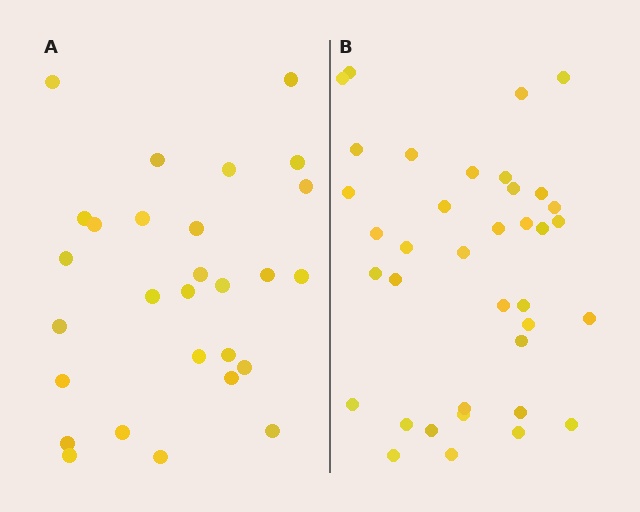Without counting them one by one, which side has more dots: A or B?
Region B (the right region) has more dots.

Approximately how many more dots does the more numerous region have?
Region B has roughly 8 or so more dots than region A.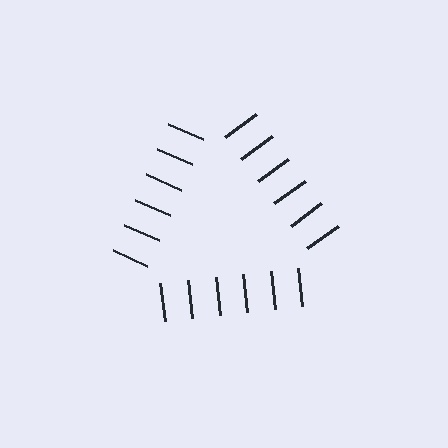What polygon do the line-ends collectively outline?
An illusory triangle — the line segments terminate on its edges but no continuous stroke is drawn.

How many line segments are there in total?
18 — 6 along each of the 3 edges.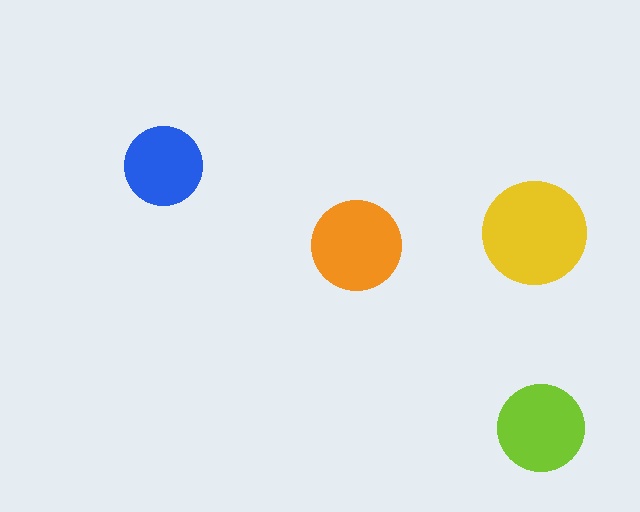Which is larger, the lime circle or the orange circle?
The orange one.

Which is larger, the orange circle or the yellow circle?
The yellow one.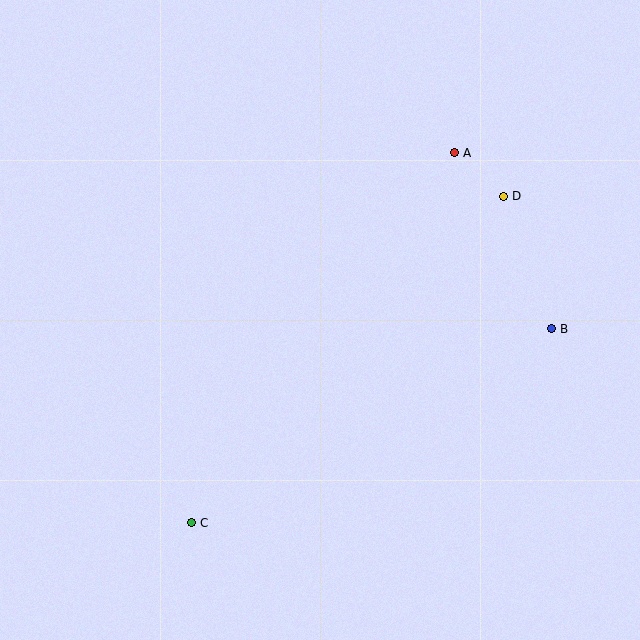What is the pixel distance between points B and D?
The distance between B and D is 141 pixels.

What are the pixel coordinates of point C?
Point C is at (192, 523).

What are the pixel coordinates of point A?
Point A is at (455, 153).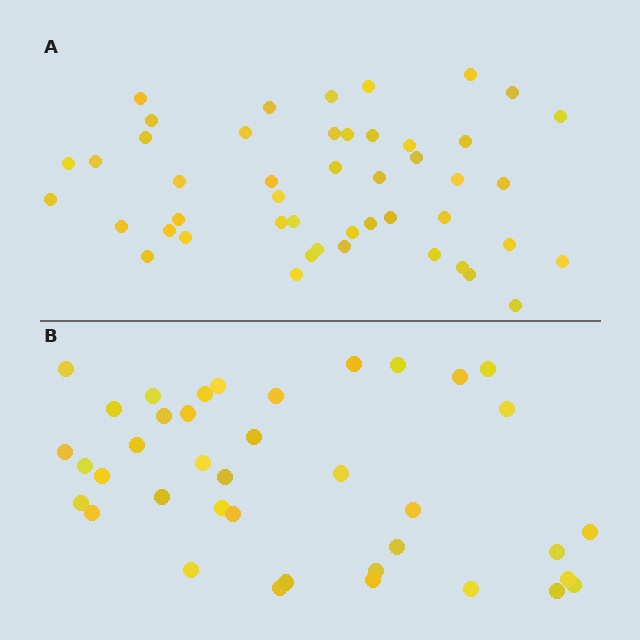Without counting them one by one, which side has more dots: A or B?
Region A (the top region) has more dots.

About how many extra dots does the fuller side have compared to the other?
Region A has roughly 8 or so more dots than region B.